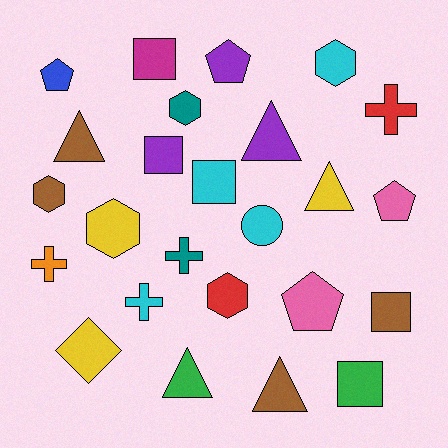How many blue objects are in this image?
There is 1 blue object.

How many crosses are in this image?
There are 4 crosses.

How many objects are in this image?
There are 25 objects.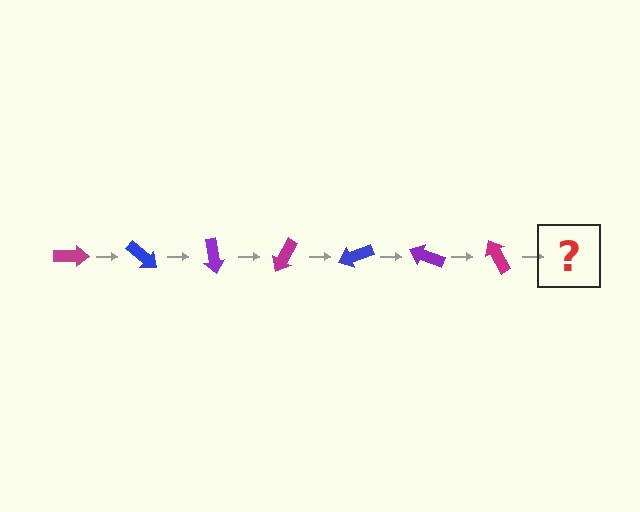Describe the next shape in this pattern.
It should be a blue arrow, rotated 280 degrees from the start.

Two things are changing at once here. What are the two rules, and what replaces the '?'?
The two rules are that it rotates 40 degrees each step and the color cycles through magenta, blue, and purple. The '?' should be a blue arrow, rotated 280 degrees from the start.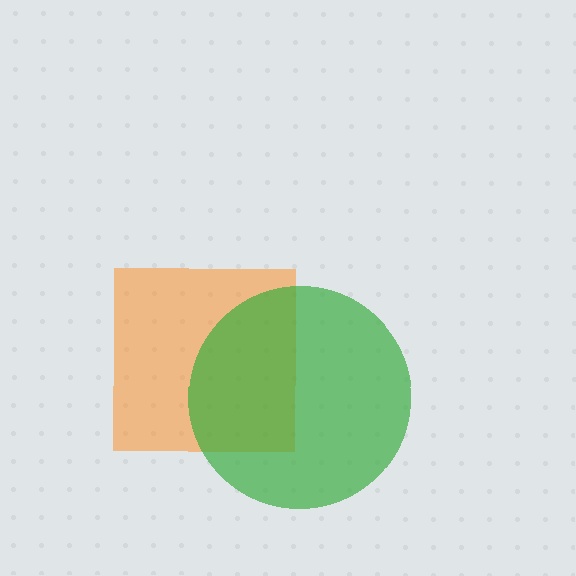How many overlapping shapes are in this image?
There are 2 overlapping shapes in the image.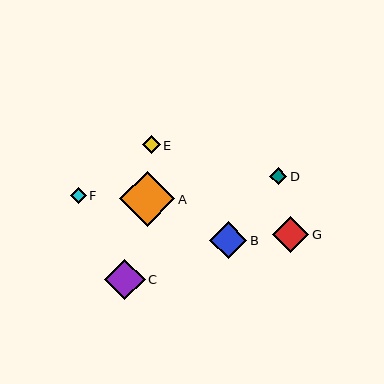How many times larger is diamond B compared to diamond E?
Diamond B is approximately 2.1 times the size of diamond E.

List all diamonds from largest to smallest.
From largest to smallest: A, C, B, G, E, D, F.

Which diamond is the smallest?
Diamond F is the smallest with a size of approximately 16 pixels.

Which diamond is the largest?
Diamond A is the largest with a size of approximately 55 pixels.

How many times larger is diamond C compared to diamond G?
Diamond C is approximately 1.1 times the size of diamond G.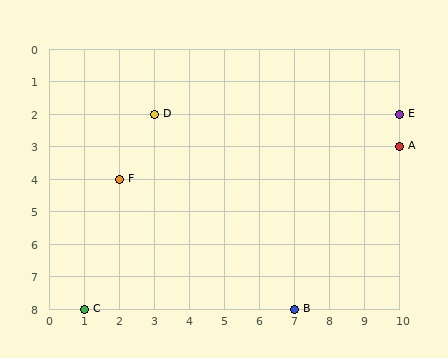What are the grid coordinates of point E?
Point E is at grid coordinates (10, 2).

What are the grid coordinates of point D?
Point D is at grid coordinates (3, 2).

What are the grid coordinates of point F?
Point F is at grid coordinates (2, 4).